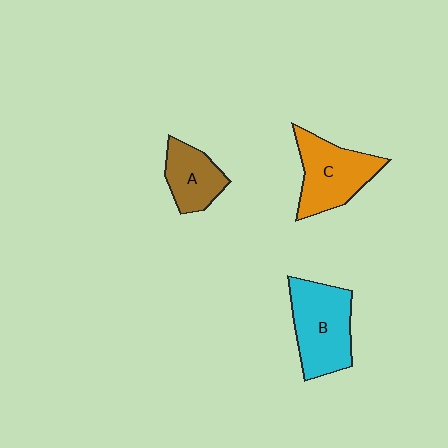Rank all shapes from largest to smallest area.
From largest to smallest: B (cyan), C (orange), A (brown).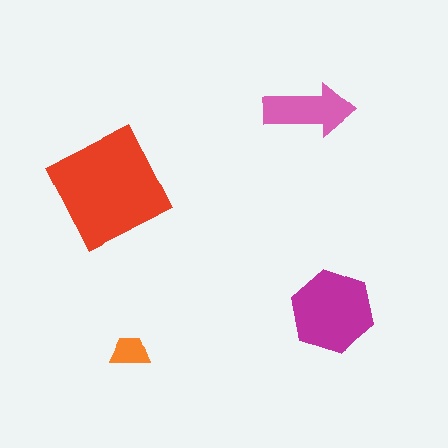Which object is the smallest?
The orange trapezoid.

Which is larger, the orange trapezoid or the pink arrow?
The pink arrow.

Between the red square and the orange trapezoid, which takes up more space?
The red square.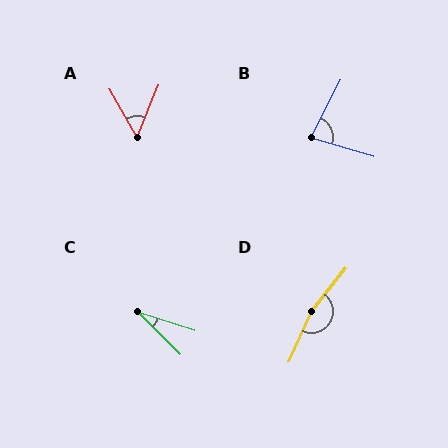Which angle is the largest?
D, at approximately 165 degrees.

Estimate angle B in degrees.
Approximately 79 degrees.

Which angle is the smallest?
C, at approximately 27 degrees.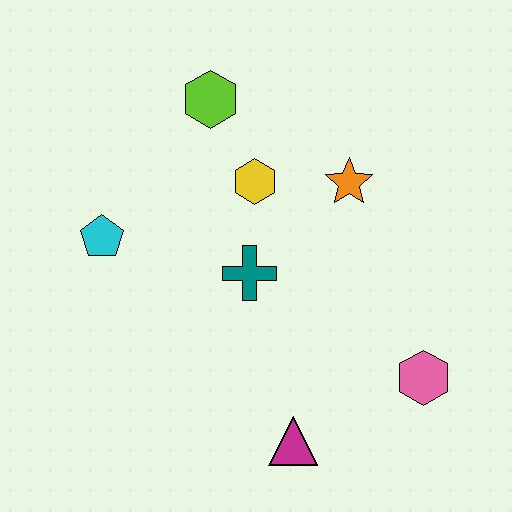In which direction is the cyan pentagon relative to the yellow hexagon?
The cyan pentagon is to the left of the yellow hexagon.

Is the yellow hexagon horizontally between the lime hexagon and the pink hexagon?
Yes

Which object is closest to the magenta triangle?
The pink hexagon is closest to the magenta triangle.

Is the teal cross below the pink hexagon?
No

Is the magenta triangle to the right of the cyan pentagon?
Yes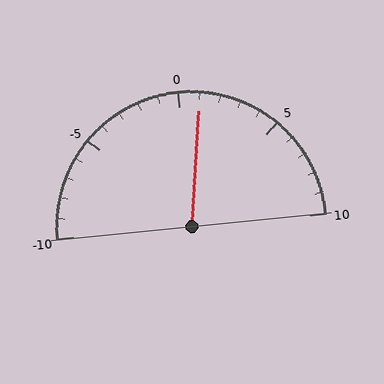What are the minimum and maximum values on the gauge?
The gauge ranges from -10 to 10.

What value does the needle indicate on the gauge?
The needle indicates approximately 1.